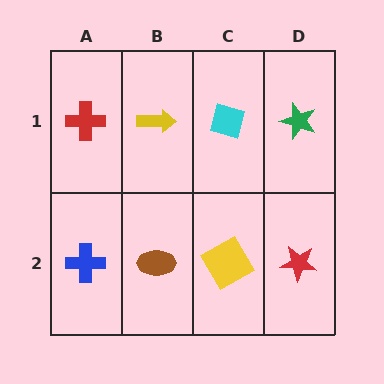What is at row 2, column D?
A red star.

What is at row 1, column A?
A red cross.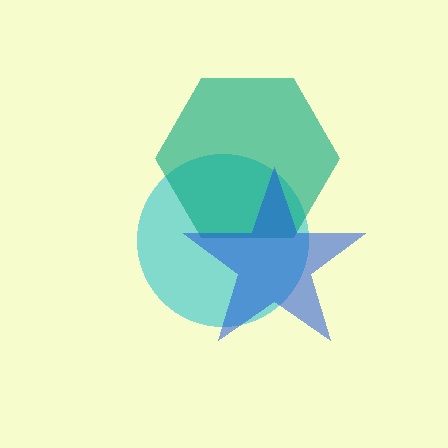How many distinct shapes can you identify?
There are 3 distinct shapes: a cyan circle, a teal hexagon, a blue star.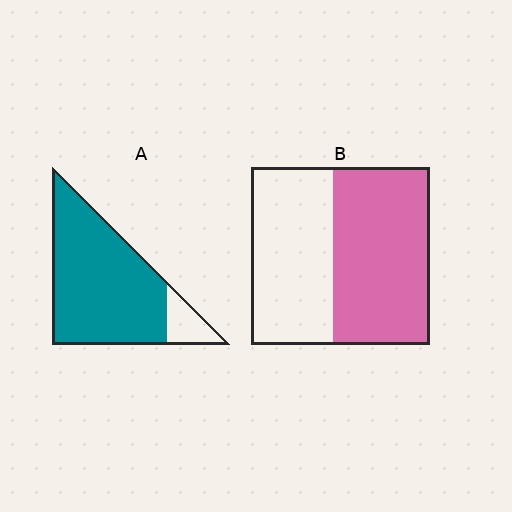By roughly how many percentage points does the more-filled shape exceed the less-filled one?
By roughly 35 percentage points (A over B).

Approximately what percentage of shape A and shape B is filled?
A is approximately 85% and B is approximately 55%.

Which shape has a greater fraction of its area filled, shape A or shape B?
Shape A.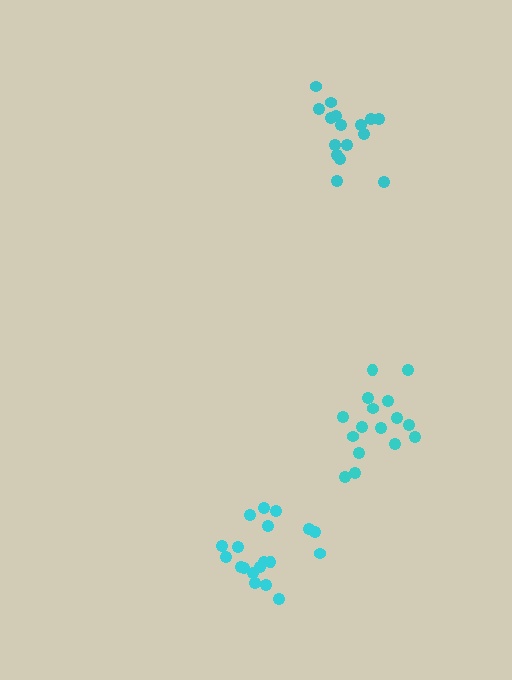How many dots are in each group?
Group 1: 16 dots, Group 2: 16 dots, Group 3: 19 dots (51 total).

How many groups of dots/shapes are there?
There are 3 groups.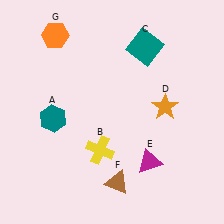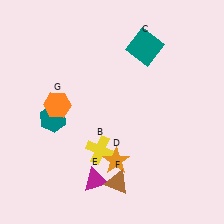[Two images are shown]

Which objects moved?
The objects that moved are: the orange star (D), the magenta triangle (E), the orange hexagon (G).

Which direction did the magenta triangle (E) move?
The magenta triangle (E) moved left.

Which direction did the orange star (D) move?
The orange star (D) moved down.